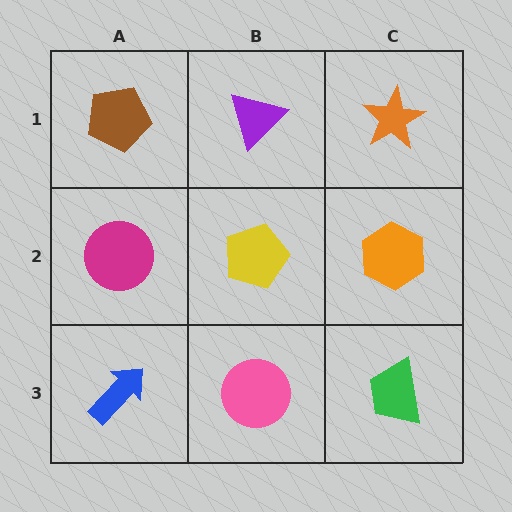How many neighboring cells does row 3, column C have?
2.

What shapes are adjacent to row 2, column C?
An orange star (row 1, column C), a green trapezoid (row 3, column C), a yellow pentagon (row 2, column B).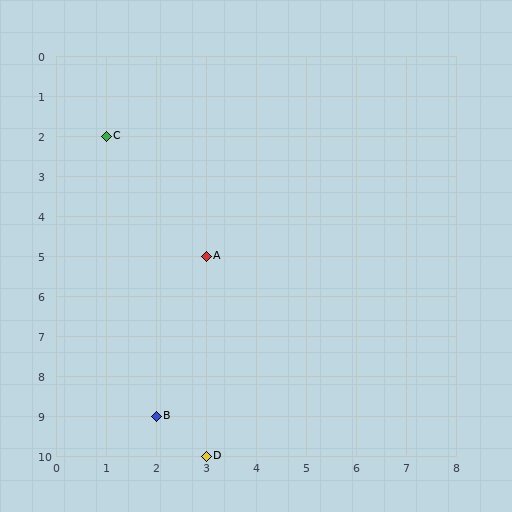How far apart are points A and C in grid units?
Points A and C are 2 columns and 3 rows apart (about 3.6 grid units diagonally).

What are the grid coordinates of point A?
Point A is at grid coordinates (3, 5).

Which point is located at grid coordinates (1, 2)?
Point C is at (1, 2).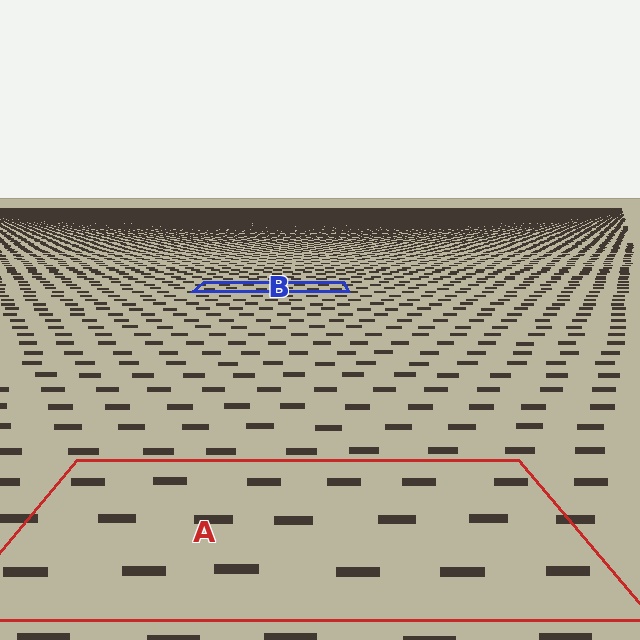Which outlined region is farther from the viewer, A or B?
Region B is farther from the viewer — the texture elements inside it appear smaller and more densely packed.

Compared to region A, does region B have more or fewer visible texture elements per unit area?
Region B has more texture elements per unit area — they are packed more densely because it is farther away.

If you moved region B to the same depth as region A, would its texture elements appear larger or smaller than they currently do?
They would appear larger. At a closer depth, the same texture elements are projected at a bigger on-screen size.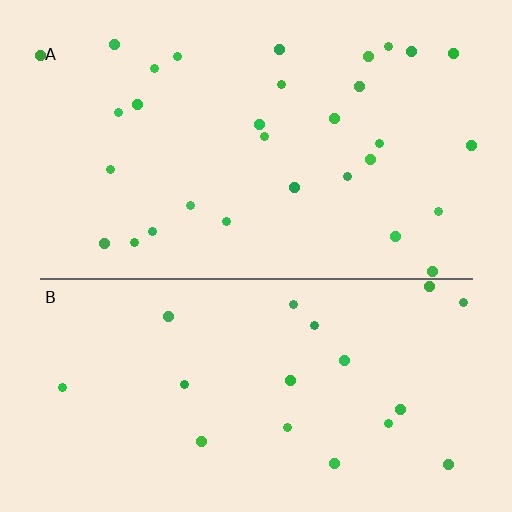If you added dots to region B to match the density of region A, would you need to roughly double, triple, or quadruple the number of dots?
Approximately double.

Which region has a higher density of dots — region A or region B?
A (the top).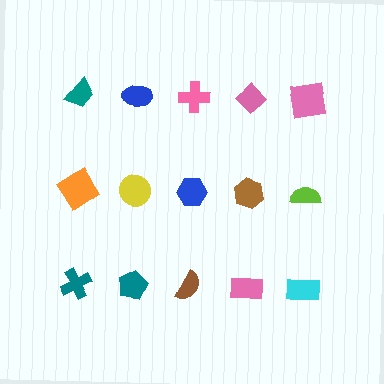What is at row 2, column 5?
A lime semicircle.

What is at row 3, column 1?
A teal cross.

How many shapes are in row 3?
5 shapes.